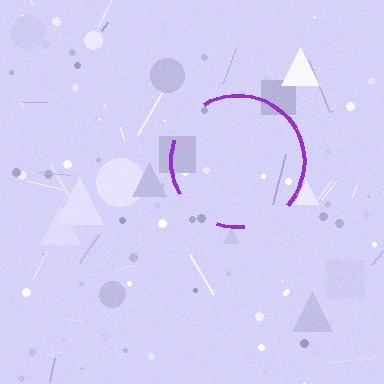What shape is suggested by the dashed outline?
The dashed outline suggests a circle.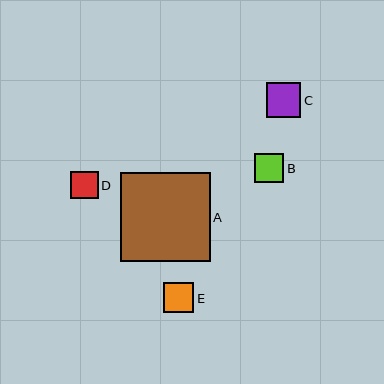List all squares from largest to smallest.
From largest to smallest: A, C, E, B, D.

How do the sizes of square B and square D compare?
Square B and square D are approximately the same size.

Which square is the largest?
Square A is the largest with a size of approximately 90 pixels.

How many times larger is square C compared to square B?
Square C is approximately 1.2 times the size of square B.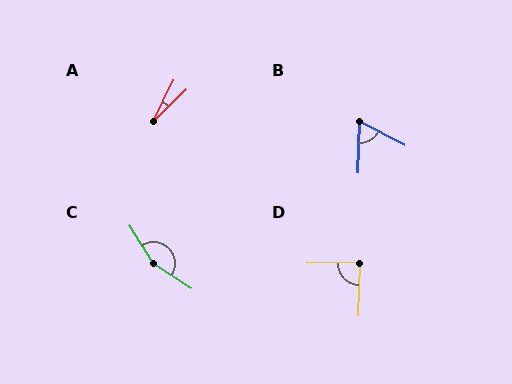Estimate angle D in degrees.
Approximately 89 degrees.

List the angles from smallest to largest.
A (20°), B (64°), D (89°), C (155°).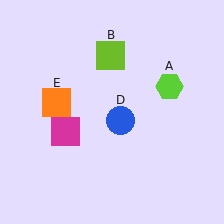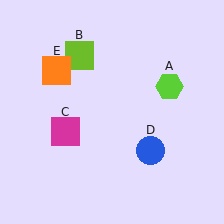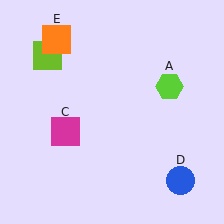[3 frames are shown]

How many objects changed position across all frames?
3 objects changed position: lime square (object B), blue circle (object D), orange square (object E).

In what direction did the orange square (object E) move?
The orange square (object E) moved up.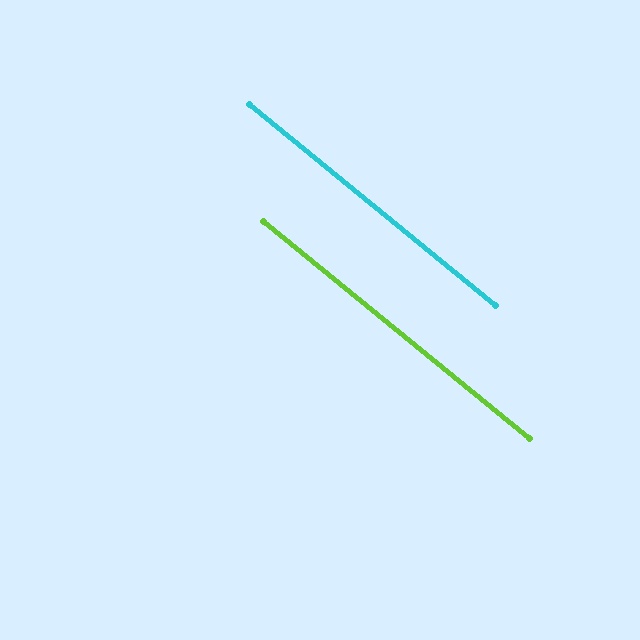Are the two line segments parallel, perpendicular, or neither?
Parallel — their directions differ by only 0.1°.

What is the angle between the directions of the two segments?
Approximately 0 degrees.